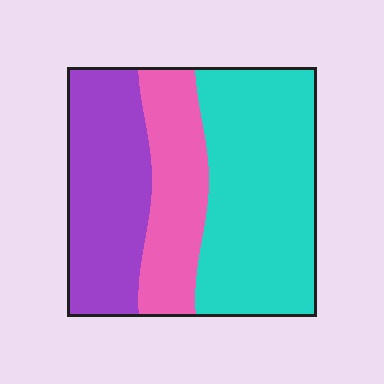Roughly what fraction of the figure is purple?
Purple takes up between a sixth and a third of the figure.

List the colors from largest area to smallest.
From largest to smallest: cyan, purple, pink.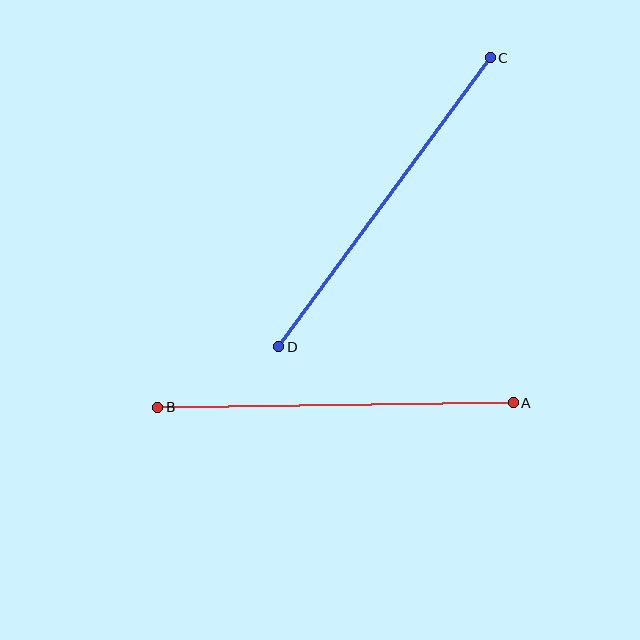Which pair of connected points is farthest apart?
Points C and D are farthest apart.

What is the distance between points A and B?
The distance is approximately 355 pixels.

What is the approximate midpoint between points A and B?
The midpoint is at approximately (335, 405) pixels.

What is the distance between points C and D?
The distance is approximately 358 pixels.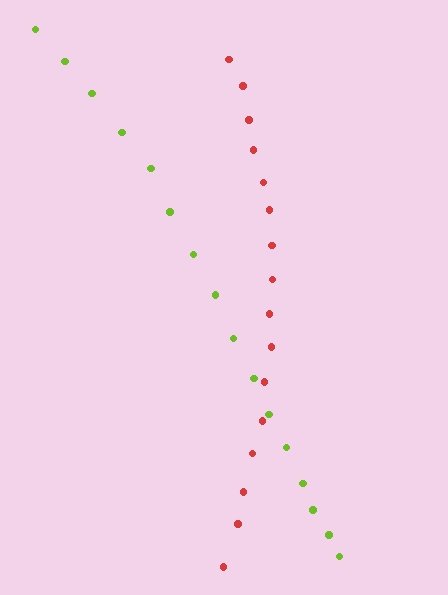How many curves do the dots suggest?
There are 2 distinct paths.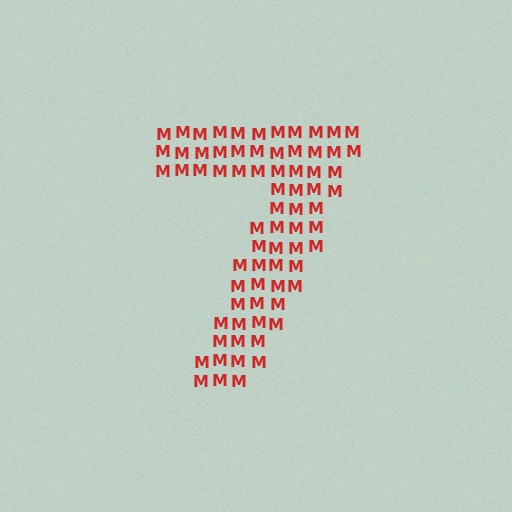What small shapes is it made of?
It is made of small letter M's.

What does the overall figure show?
The overall figure shows the digit 7.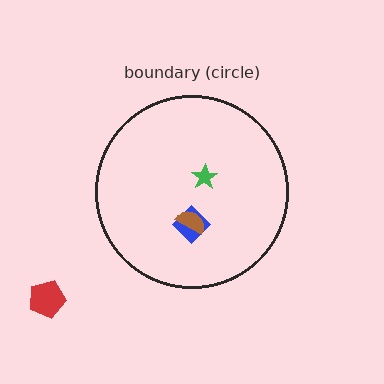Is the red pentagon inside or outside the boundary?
Outside.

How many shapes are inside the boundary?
3 inside, 1 outside.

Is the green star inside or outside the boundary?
Inside.